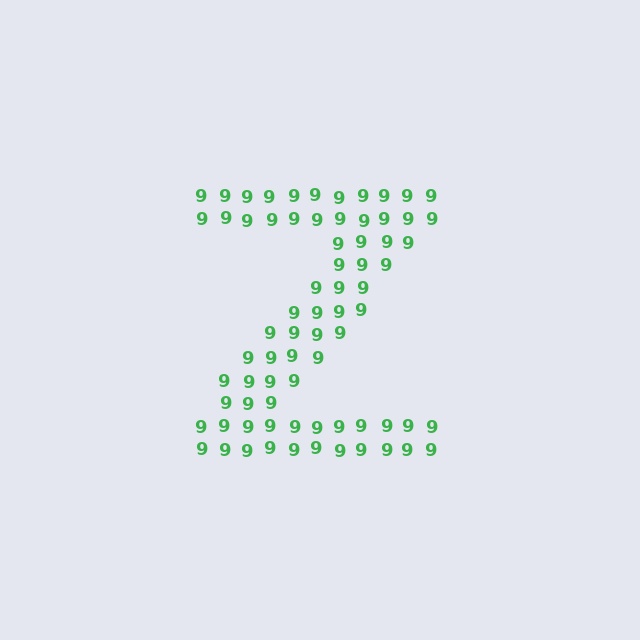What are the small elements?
The small elements are digit 9's.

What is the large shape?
The large shape is the letter Z.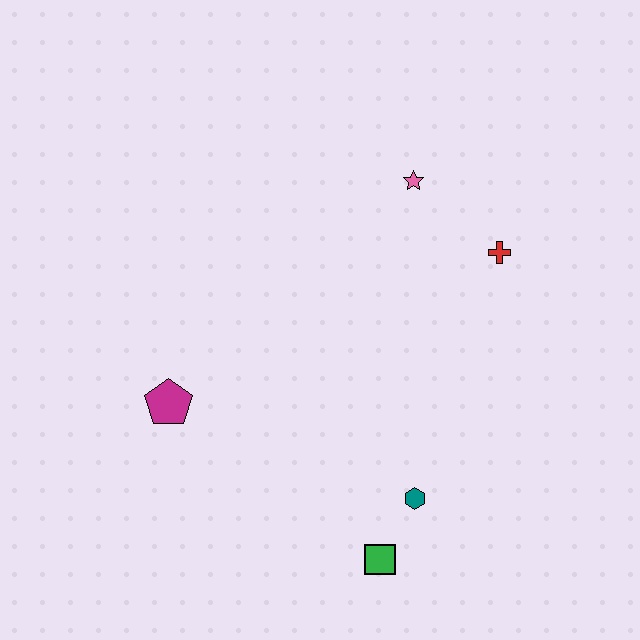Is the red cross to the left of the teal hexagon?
No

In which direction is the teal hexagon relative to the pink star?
The teal hexagon is below the pink star.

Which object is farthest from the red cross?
The magenta pentagon is farthest from the red cross.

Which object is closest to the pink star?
The red cross is closest to the pink star.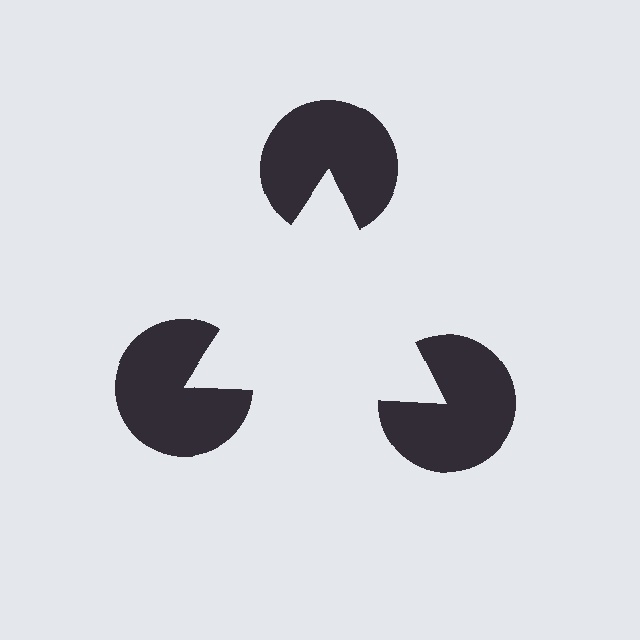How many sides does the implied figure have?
3 sides.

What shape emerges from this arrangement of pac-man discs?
An illusory triangle — its edges are inferred from the aligned wedge cuts in the pac-man discs, not physically drawn.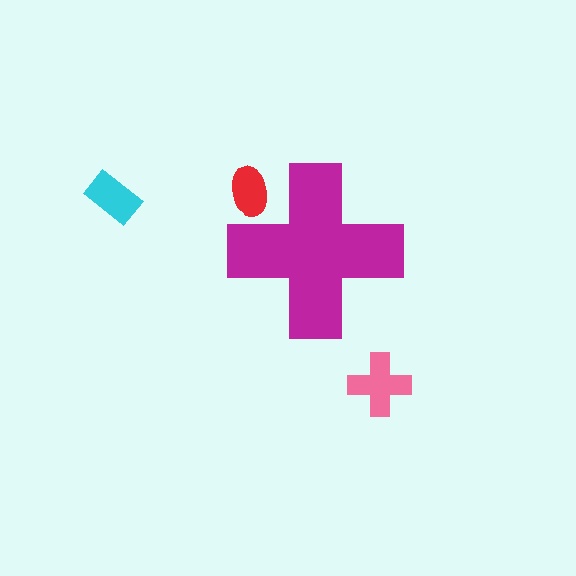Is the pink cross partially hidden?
No, the pink cross is fully visible.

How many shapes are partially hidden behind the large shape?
1 shape is partially hidden.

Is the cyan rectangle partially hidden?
No, the cyan rectangle is fully visible.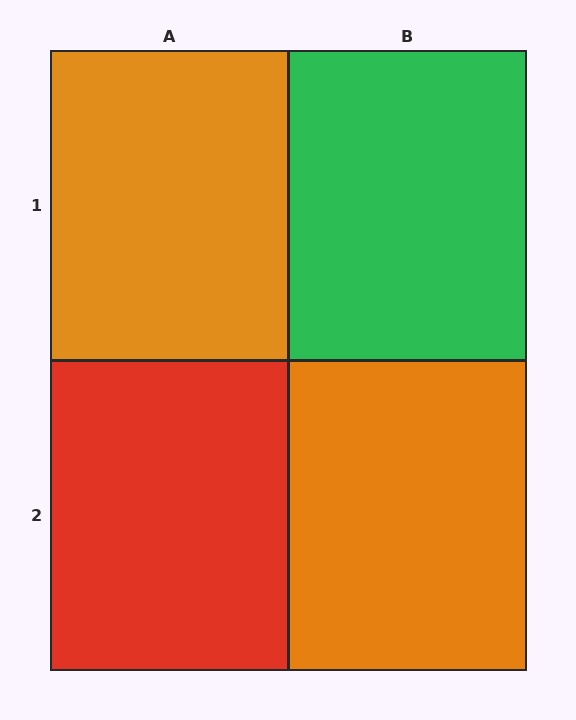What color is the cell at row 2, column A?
Red.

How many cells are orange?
2 cells are orange.